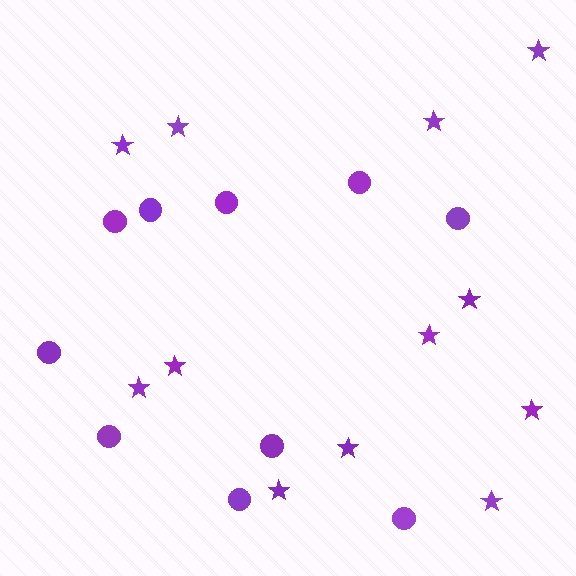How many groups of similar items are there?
There are 2 groups: one group of stars (12) and one group of circles (10).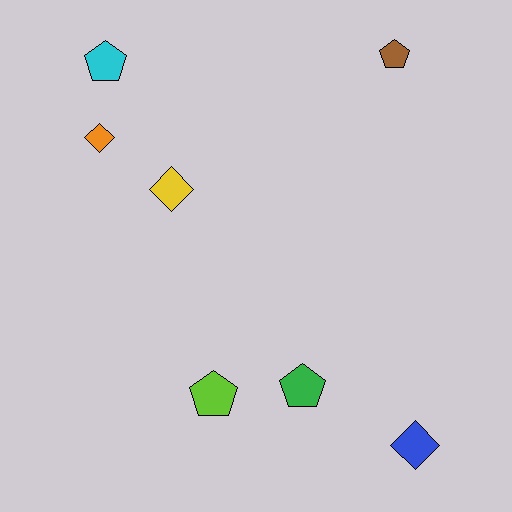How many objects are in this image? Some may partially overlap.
There are 7 objects.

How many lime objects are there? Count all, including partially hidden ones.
There is 1 lime object.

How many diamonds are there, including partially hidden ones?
There are 3 diamonds.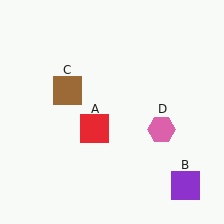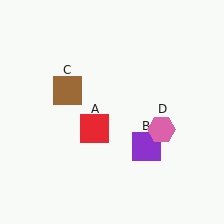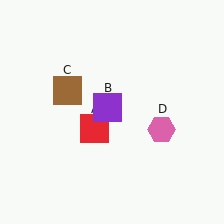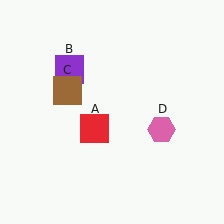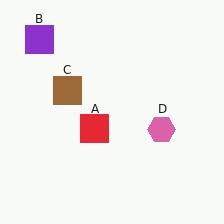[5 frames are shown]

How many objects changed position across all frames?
1 object changed position: purple square (object B).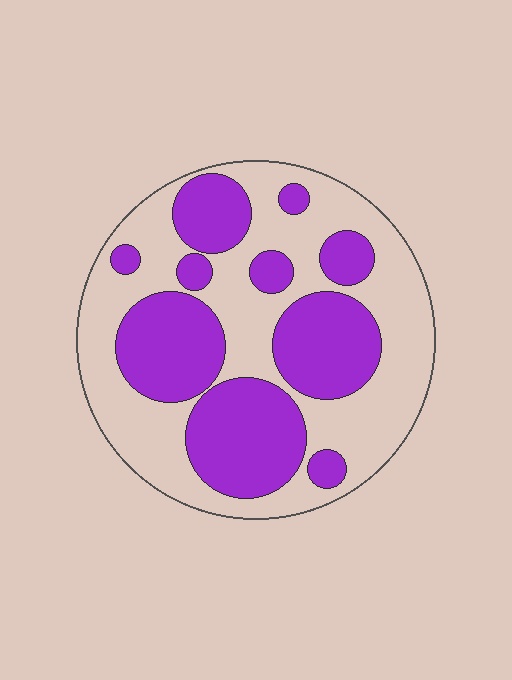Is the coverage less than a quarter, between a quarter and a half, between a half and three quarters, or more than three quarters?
Between a quarter and a half.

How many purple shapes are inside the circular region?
10.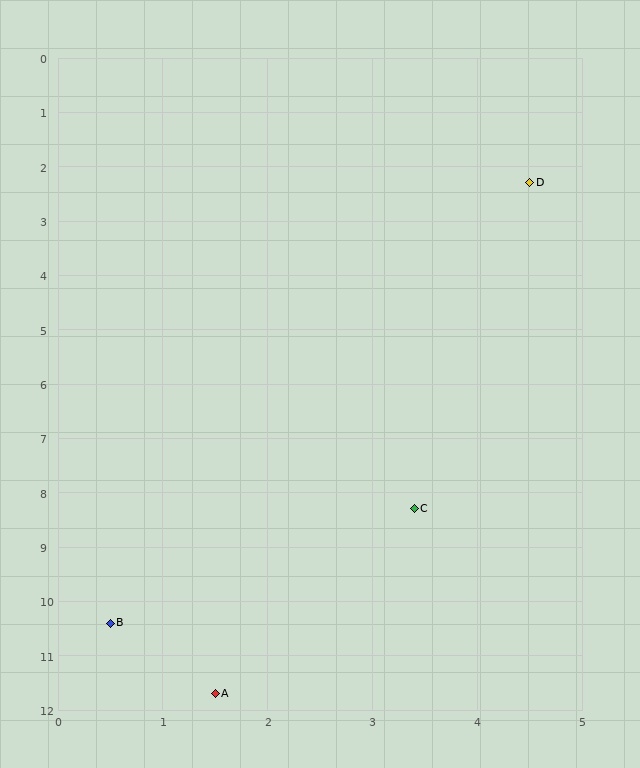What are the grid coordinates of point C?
Point C is at approximately (3.4, 8.3).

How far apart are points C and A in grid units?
Points C and A are about 3.9 grid units apart.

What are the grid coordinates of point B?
Point B is at approximately (0.5, 10.4).